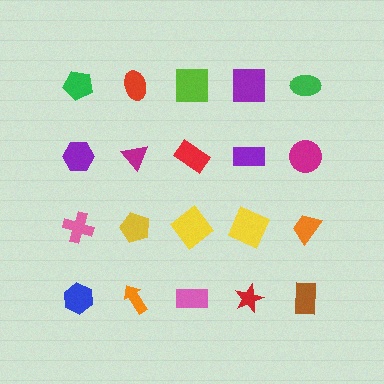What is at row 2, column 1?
A purple hexagon.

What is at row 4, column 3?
A pink rectangle.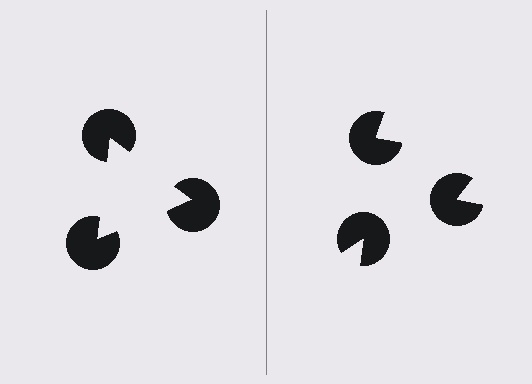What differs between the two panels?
The pac-man discs are positioned identically on both sides; only the wedge orientations differ. On the left they align to a triangle; on the right they are misaligned.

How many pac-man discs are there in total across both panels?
6 — 3 on each side.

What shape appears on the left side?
An illusory triangle.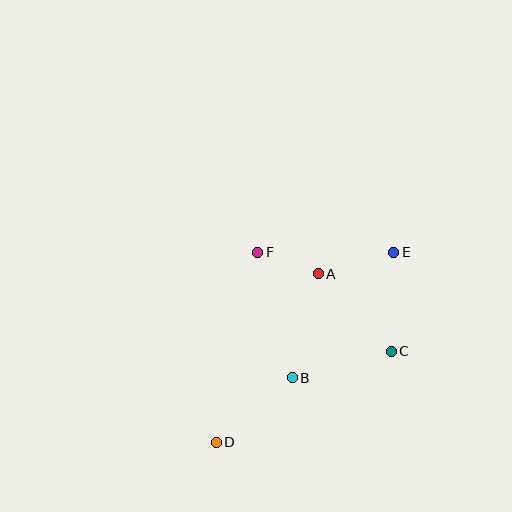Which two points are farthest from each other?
Points D and E are farthest from each other.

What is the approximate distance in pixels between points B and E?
The distance between B and E is approximately 161 pixels.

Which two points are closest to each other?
Points A and F are closest to each other.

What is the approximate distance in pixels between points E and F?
The distance between E and F is approximately 136 pixels.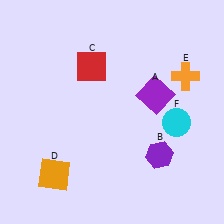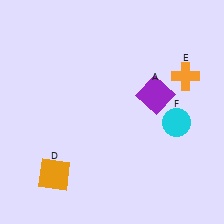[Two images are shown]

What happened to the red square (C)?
The red square (C) was removed in Image 2. It was in the top-left area of Image 1.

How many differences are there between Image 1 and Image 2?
There are 2 differences between the two images.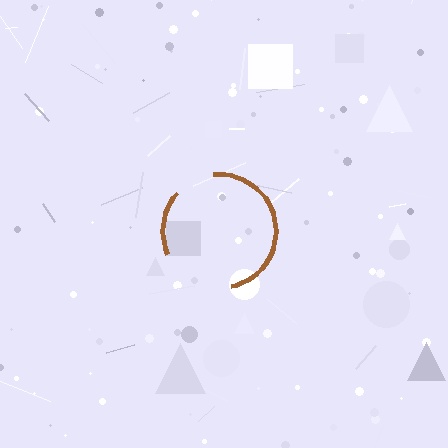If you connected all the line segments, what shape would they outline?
They would outline a circle.